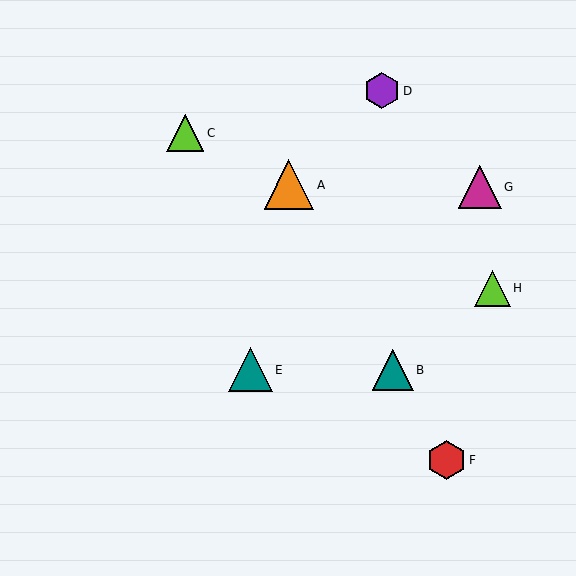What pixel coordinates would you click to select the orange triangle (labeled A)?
Click at (289, 185) to select the orange triangle A.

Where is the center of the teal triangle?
The center of the teal triangle is at (250, 370).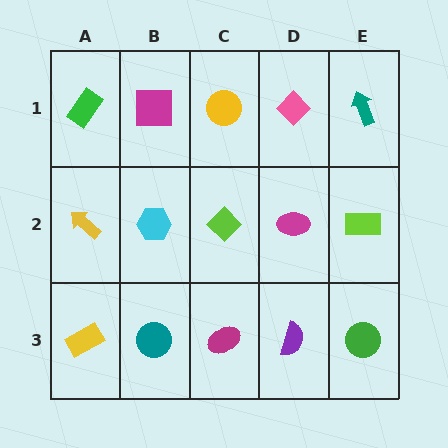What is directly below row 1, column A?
A yellow arrow.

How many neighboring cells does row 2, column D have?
4.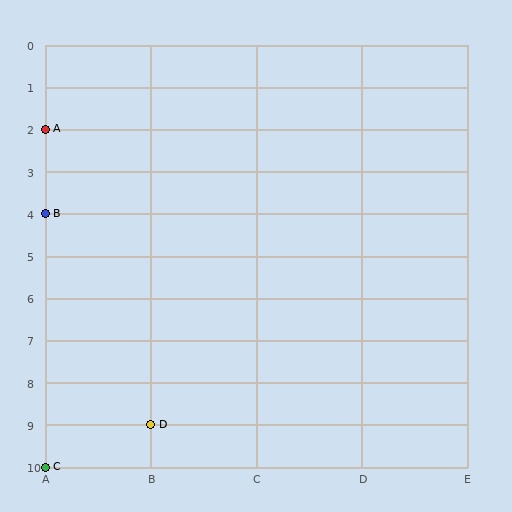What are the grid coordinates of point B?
Point B is at grid coordinates (A, 4).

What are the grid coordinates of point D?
Point D is at grid coordinates (B, 9).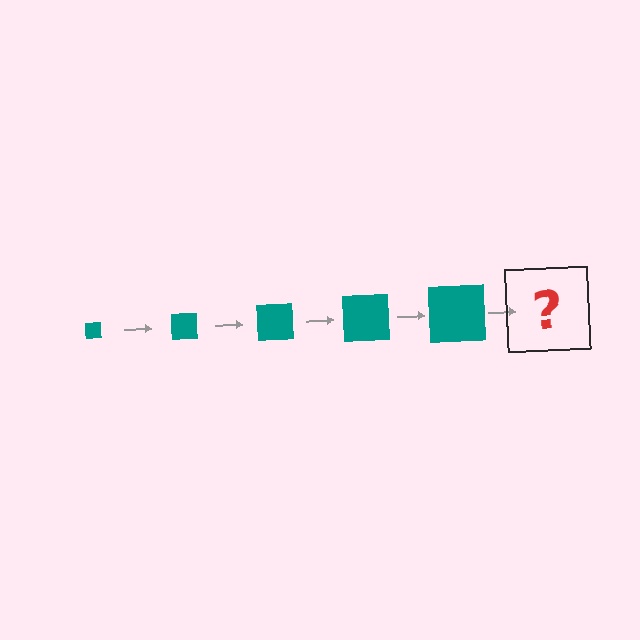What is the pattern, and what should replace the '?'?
The pattern is that the square gets progressively larger each step. The '?' should be a teal square, larger than the previous one.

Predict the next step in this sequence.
The next step is a teal square, larger than the previous one.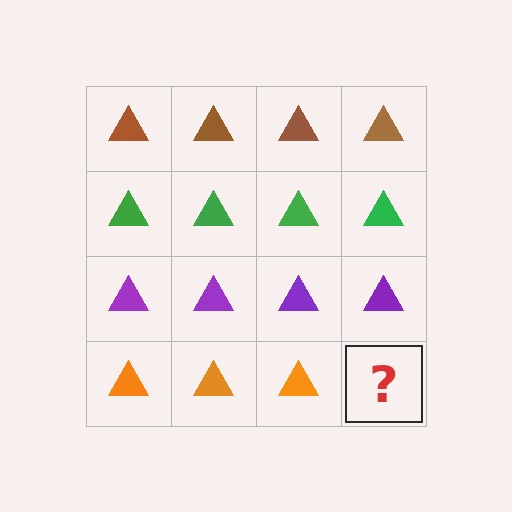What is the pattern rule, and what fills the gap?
The rule is that each row has a consistent color. The gap should be filled with an orange triangle.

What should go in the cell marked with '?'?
The missing cell should contain an orange triangle.